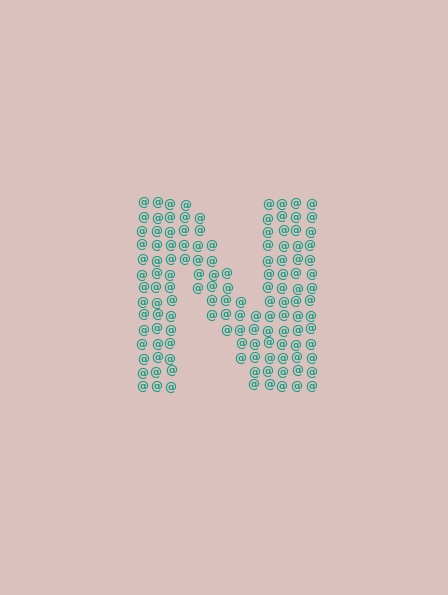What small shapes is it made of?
It is made of small at signs.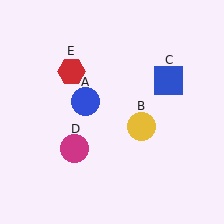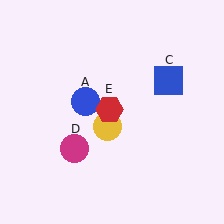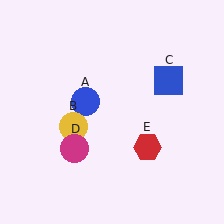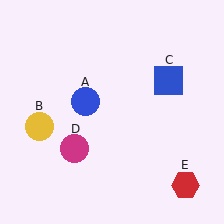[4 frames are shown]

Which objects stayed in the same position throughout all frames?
Blue circle (object A) and blue square (object C) and magenta circle (object D) remained stationary.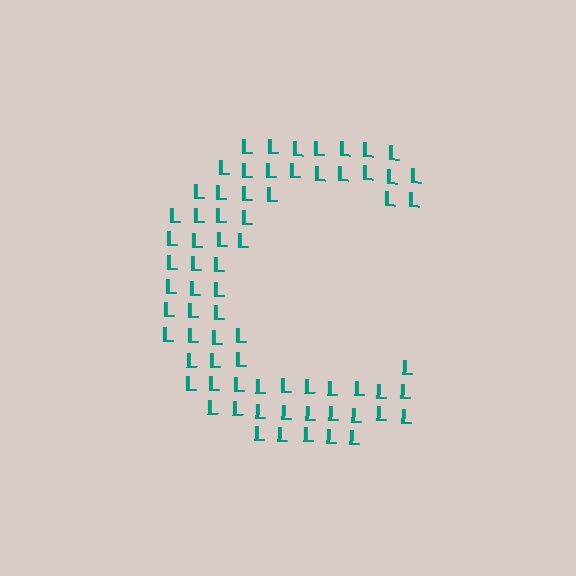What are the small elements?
The small elements are letter L's.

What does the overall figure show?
The overall figure shows the letter C.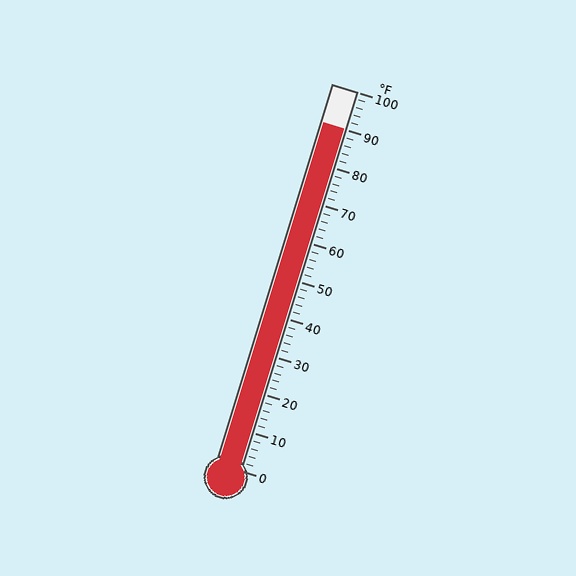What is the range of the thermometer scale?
The thermometer scale ranges from 0°F to 100°F.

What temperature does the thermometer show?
The thermometer shows approximately 90°F.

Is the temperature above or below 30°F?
The temperature is above 30°F.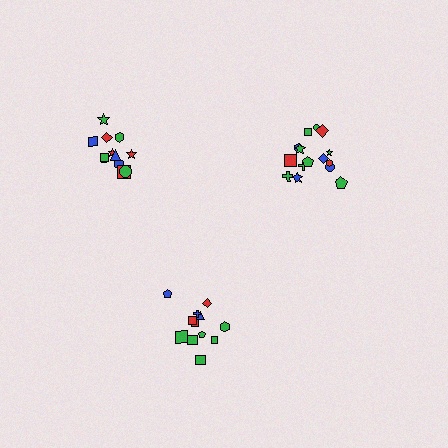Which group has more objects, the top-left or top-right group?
The top-right group.